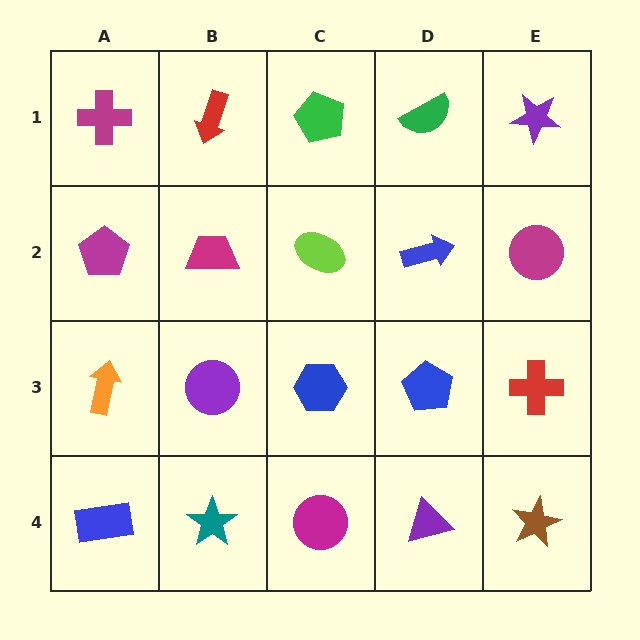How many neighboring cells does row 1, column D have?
3.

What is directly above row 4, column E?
A red cross.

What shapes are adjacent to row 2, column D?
A green semicircle (row 1, column D), a blue pentagon (row 3, column D), a lime ellipse (row 2, column C), a magenta circle (row 2, column E).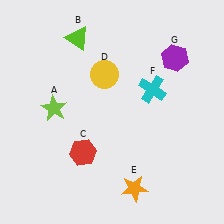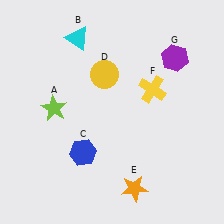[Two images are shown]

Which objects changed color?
B changed from lime to cyan. C changed from red to blue. F changed from cyan to yellow.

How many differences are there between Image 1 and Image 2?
There are 3 differences between the two images.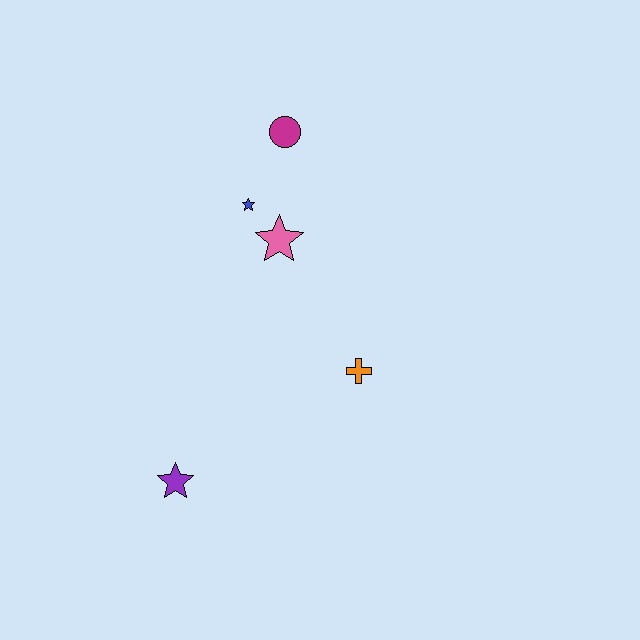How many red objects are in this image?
There are no red objects.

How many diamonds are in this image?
There are no diamonds.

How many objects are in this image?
There are 5 objects.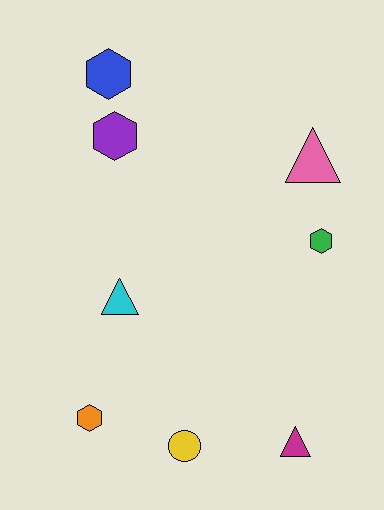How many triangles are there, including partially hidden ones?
There are 3 triangles.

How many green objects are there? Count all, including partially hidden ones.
There is 1 green object.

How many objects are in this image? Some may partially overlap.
There are 8 objects.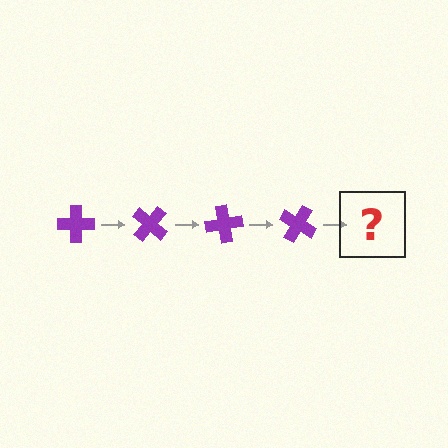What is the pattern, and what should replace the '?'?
The pattern is that the cross rotates 40 degrees each step. The '?' should be a purple cross rotated 160 degrees.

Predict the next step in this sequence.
The next step is a purple cross rotated 160 degrees.